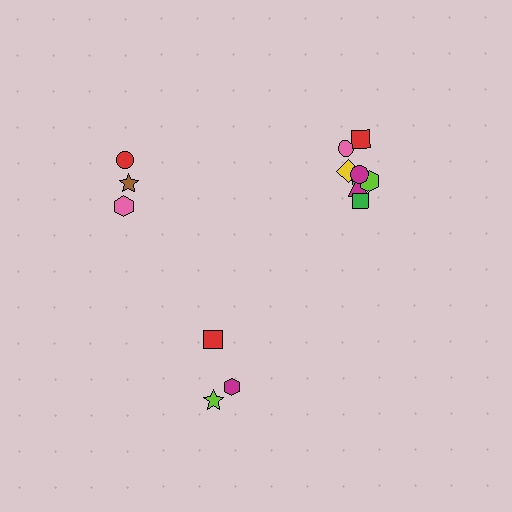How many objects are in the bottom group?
There are 3 objects.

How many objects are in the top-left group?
There are 3 objects.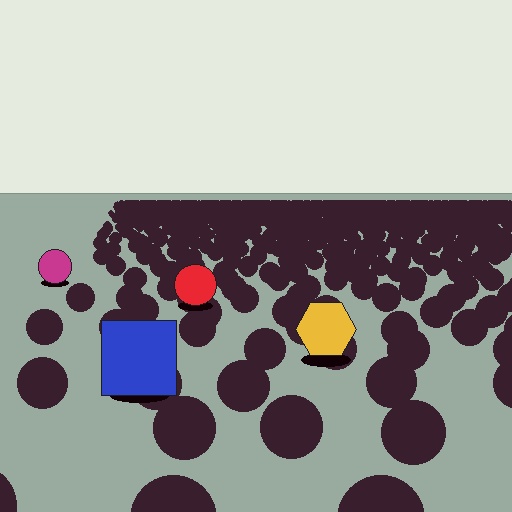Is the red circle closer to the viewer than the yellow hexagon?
No. The yellow hexagon is closer — you can tell from the texture gradient: the ground texture is coarser near it.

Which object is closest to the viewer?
The blue square is closest. The texture marks near it are larger and more spread out.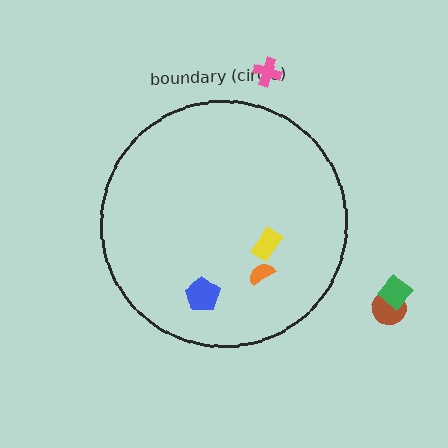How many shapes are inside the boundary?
3 inside, 3 outside.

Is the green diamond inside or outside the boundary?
Outside.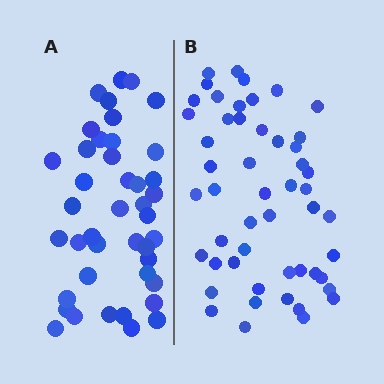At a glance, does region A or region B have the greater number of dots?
Region B (the right region) has more dots.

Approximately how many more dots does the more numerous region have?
Region B has roughly 8 or so more dots than region A.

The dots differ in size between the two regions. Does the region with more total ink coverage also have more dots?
No. Region A has more total ink coverage because its dots are larger, but region B actually contains more individual dots. Total area can be misleading — the number of items is what matters here.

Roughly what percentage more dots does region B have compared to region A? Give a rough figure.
About 20% more.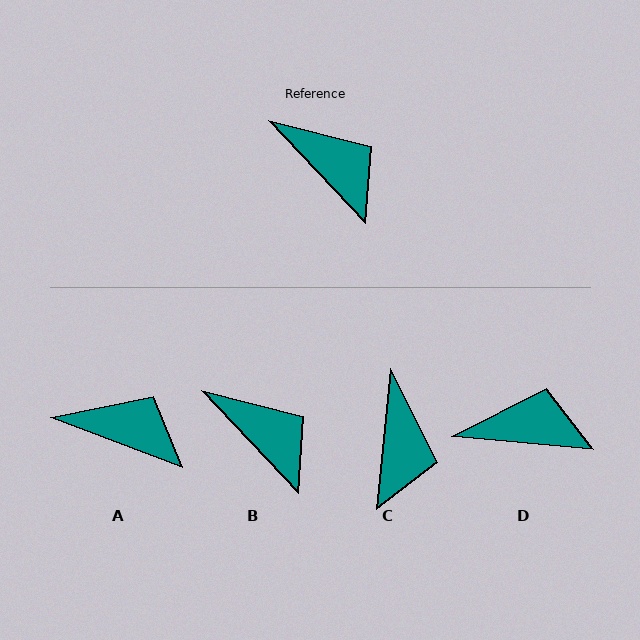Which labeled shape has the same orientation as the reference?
B.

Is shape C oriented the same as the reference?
No, it is off by about 49 degrees.